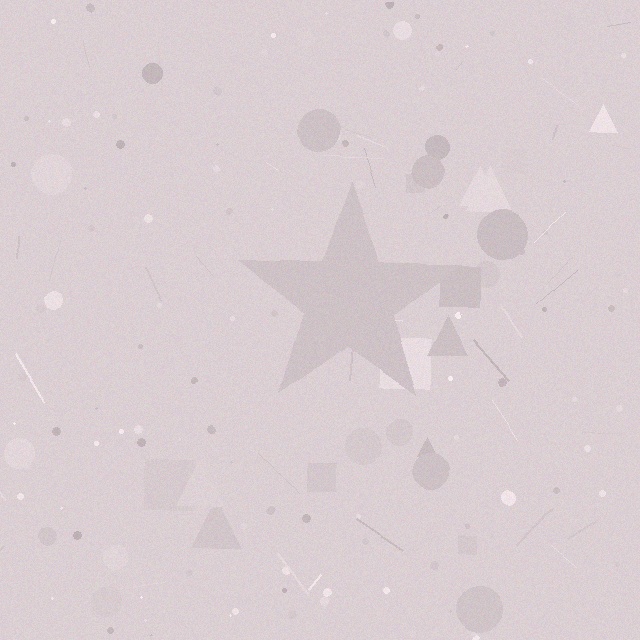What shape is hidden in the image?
A star is hidden in the image.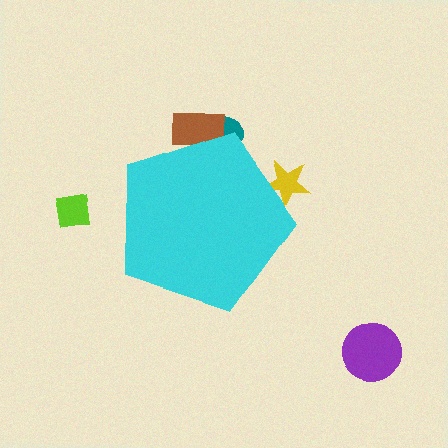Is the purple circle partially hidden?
No, the purple circle is fully visible.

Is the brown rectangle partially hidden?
Yes, the brown rectangle is partially hidden behind the cyan pentagon.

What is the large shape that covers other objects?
A cyan pentagon.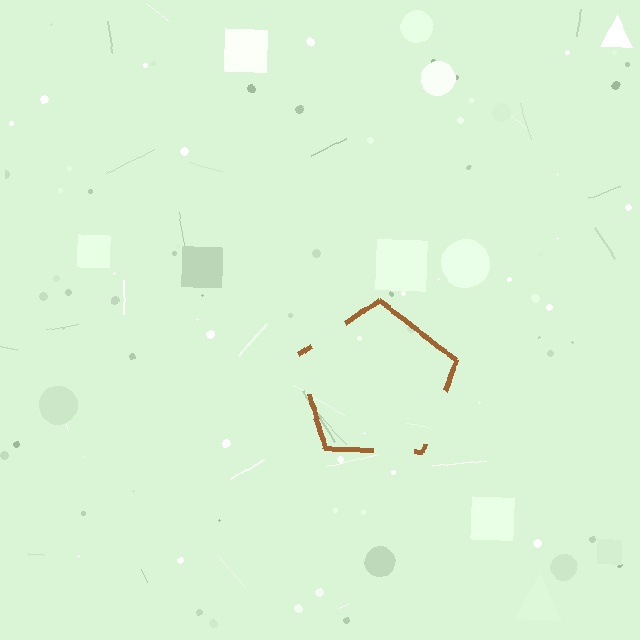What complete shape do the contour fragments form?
The contour fragments form a pentagon.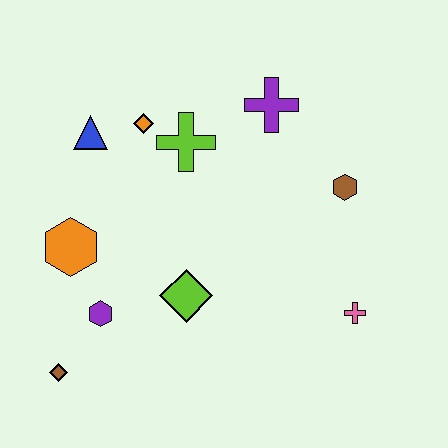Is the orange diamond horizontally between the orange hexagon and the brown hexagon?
Yes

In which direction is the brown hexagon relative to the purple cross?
The brown hexagon is below the purple cross.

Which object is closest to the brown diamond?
The purple hexagon is closest to the brown diamond.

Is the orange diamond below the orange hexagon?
No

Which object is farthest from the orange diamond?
The pink cross is farthest from the orange diamond.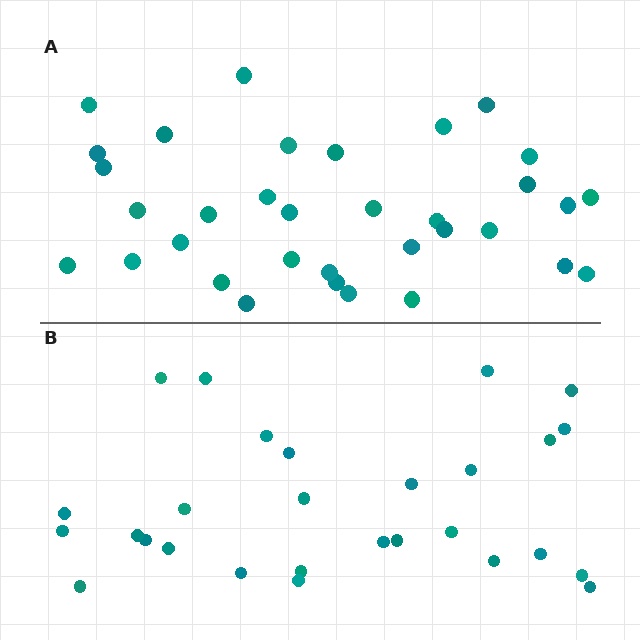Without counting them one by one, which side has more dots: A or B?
Region A (the top region) has more dots.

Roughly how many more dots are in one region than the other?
Region A has about 6 more dots than region B.